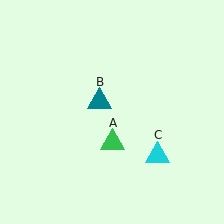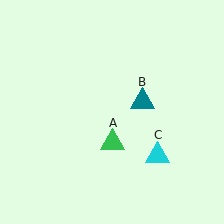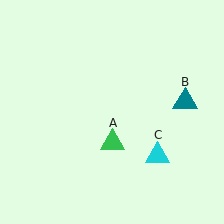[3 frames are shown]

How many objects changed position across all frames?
1 object changed position: teal triangle (object B).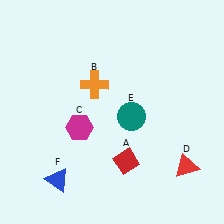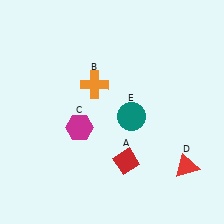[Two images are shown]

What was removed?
The blue triangle (F) was removed in Image 2.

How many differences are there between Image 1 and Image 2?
There is 1 difference between the two images.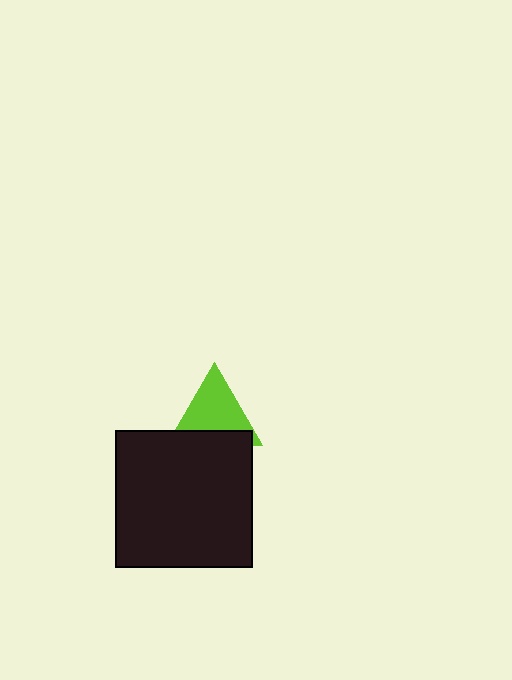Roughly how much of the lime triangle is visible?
Most of it is visible (roughly 67%).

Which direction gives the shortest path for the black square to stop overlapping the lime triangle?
Moving down gives the shortest separation.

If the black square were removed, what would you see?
You would see the complete lime triangle.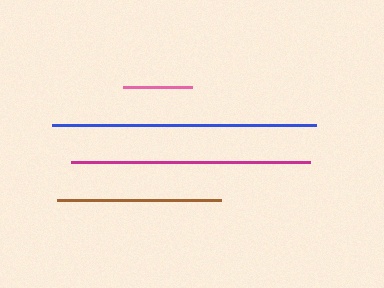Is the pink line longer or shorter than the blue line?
The blue line is longer than the pink line.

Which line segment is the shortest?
The pink line is the shortest at approximately 69 pixels.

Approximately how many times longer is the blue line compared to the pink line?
The blue line is approximately 3.8 times the length of the pink line.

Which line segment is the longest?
The blue line is the longest at approximately 264 pixels.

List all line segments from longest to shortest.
From longest to shortest: blue, magenta, brown, pink.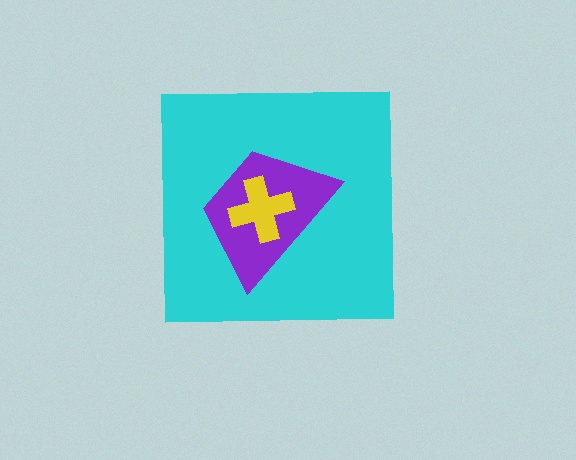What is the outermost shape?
The cyan square.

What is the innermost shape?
The yellow cross.